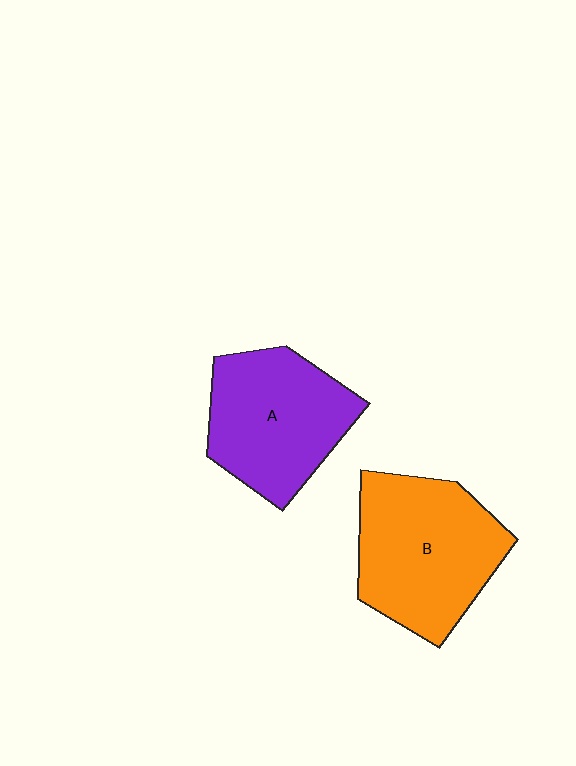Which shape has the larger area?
Shape B (orange).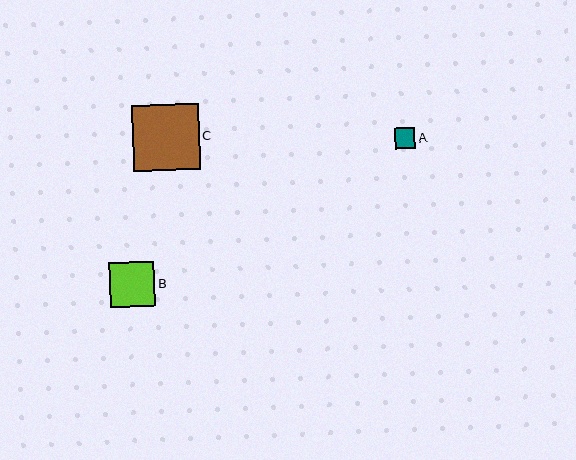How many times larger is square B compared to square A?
Square B is approximately 2.2 times the size of square A.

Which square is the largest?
Square C is the largest with a size of approximately 66 pixels.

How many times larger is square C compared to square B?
Square C is approximately 1.5 times the size of square B.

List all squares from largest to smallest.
From largest to smallest: C, B, A.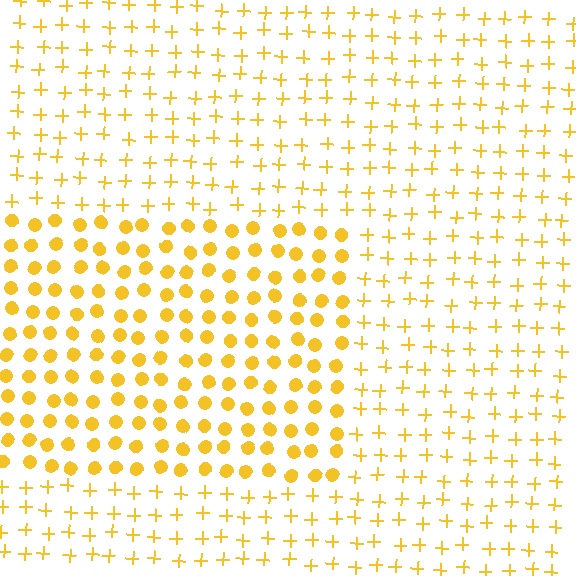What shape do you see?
I see a rectangle.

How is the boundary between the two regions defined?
The boundary is defined by a change in element shape: circles inside vs. plus signs outside. All elements share the same color and spacing.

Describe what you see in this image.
The image is filled with small yellow elements arranged in a uniform grid. A rectangle-shaped region contains circles, while the surrounding area contains plus signs. The boundary is defined purely by the change in element shape.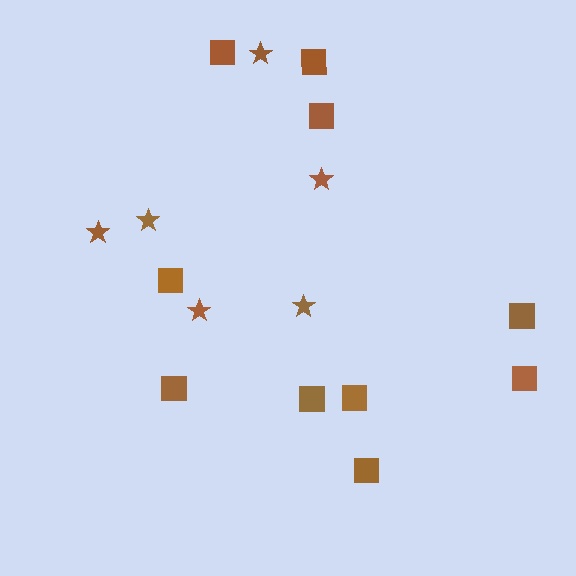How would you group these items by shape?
There are 2 groups: one group of stars (6) and one group of squares (10).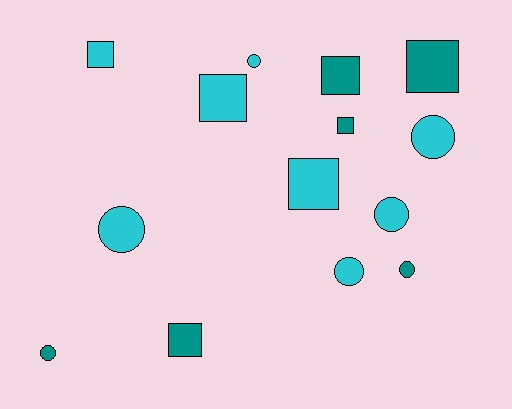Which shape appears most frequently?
Circle, with 7 objects.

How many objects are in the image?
There are 14 objects.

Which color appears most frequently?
Cyan, with 8 objects.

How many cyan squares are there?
There are 3 cyan squares.